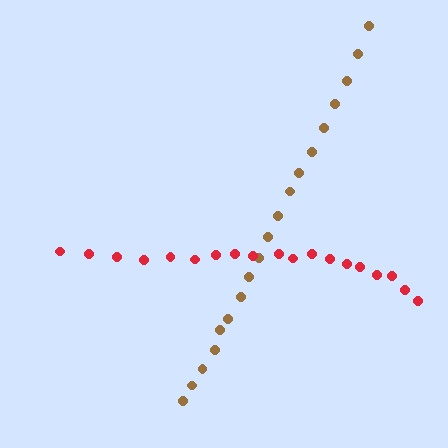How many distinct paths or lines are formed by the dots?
There are 2 distinct paths.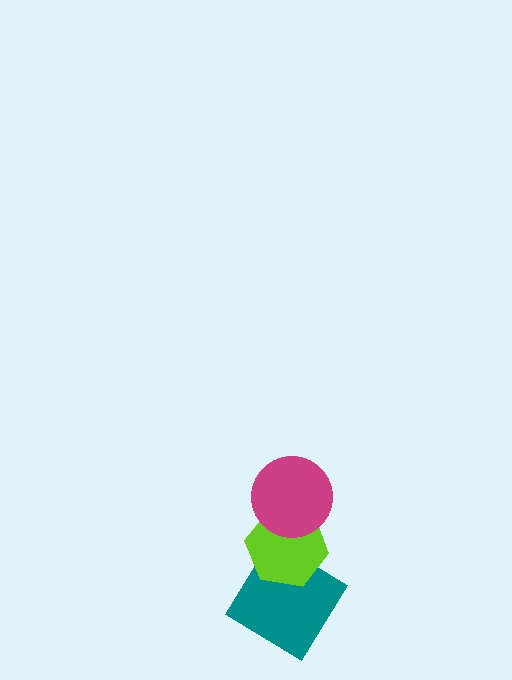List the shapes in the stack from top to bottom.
From top to bottom: the magenta circle, the lime hexagon, the teal diamond.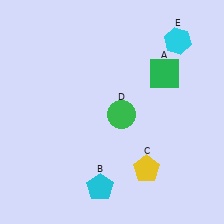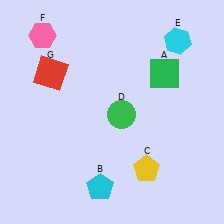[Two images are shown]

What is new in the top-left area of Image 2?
A pink hexagon (F) was added in the top-left area of Image 2.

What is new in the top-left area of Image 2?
A red square (G) was added in the top-left area of Image 2.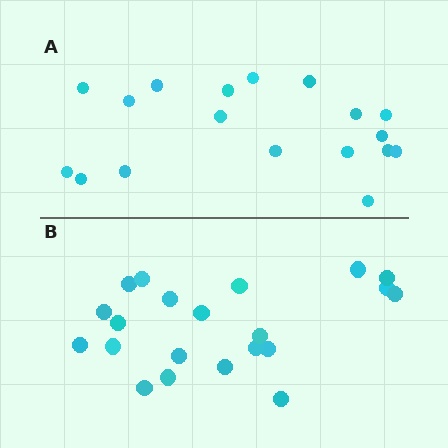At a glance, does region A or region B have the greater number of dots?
Region B (the bottom region) has more dots.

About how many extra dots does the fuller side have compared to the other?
Region B has just a few more — roughly 2 or 3 more dots than region A.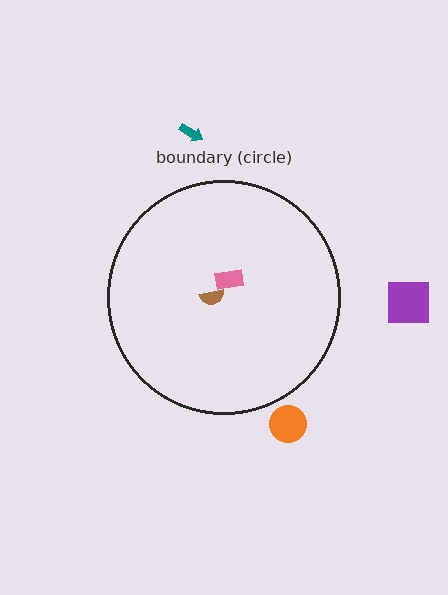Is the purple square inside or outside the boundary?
Outside.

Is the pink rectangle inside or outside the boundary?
Inside.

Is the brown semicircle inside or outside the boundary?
Inside.